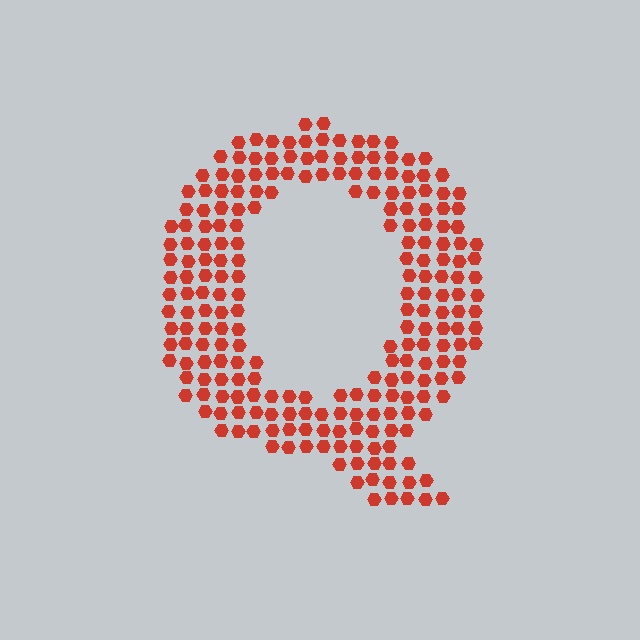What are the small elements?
The small elements are hexagons.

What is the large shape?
The large shape is the letter Q.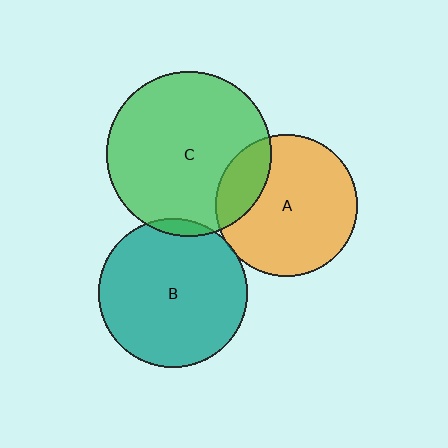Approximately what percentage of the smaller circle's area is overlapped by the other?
Approximately 5%.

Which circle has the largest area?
Circle C (green).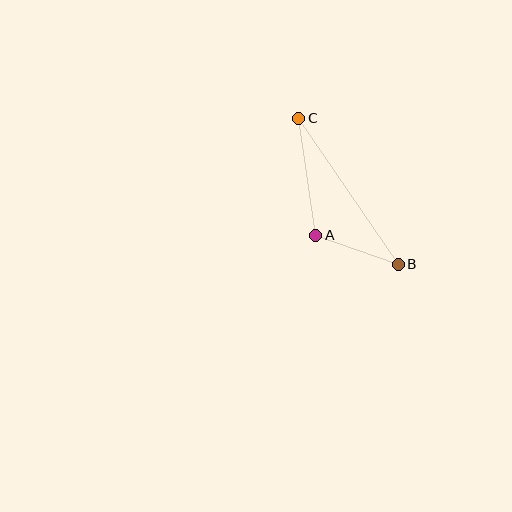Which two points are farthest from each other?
Points B and C are farthest from each other.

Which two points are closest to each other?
Points A and B are closest to each other.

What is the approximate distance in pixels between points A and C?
The distance between A and C is approximately 119 pixels.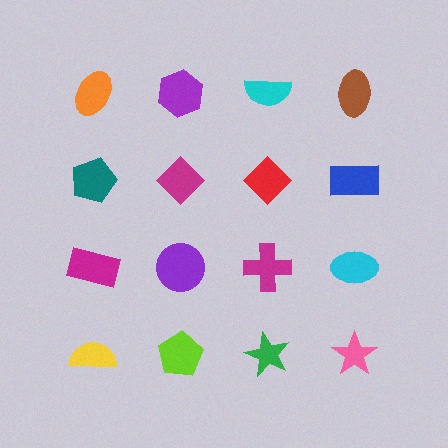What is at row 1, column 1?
An orange ellipse.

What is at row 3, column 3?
A magenta cross.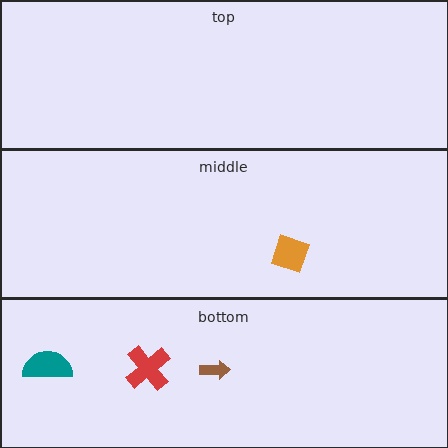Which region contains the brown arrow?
The bottom region.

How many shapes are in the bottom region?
3.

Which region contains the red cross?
The bottom region.